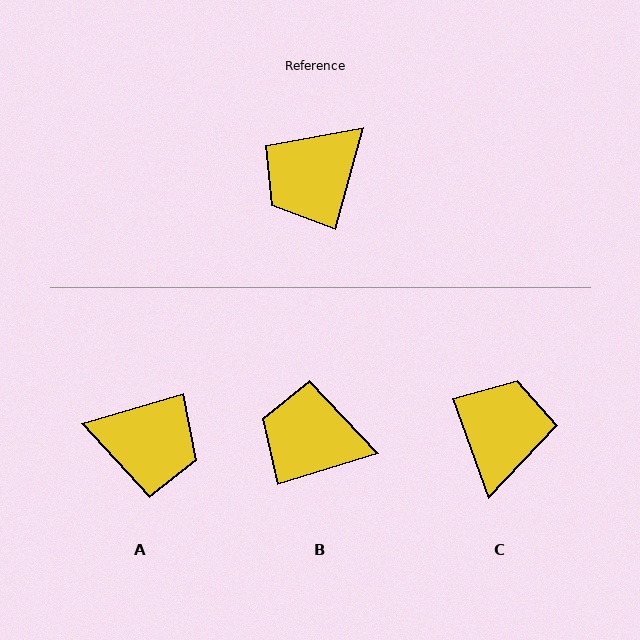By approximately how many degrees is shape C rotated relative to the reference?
Approximately 144 degrees clockwise.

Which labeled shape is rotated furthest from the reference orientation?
C, about 144 degrees away.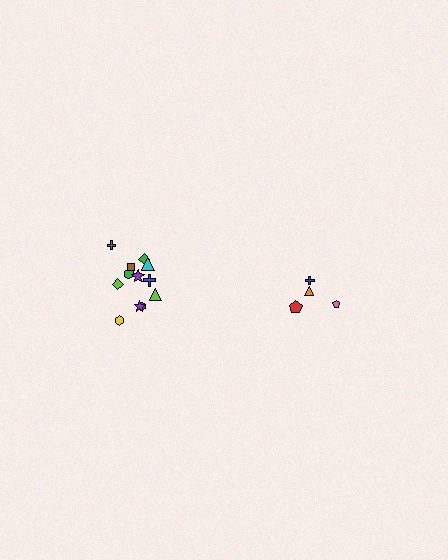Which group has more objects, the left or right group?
The left group.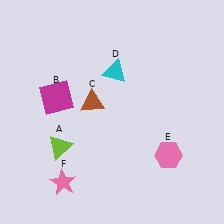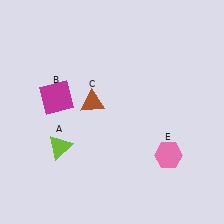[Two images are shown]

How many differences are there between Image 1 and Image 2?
There are 2 differences between the two images.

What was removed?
The pink star (F), the cyan triangle (D) were removed in Image 2.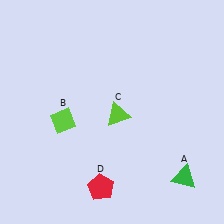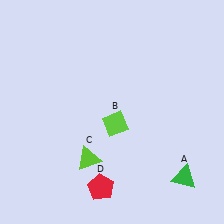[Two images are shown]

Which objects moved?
The objects that moved are: the lime diamond (B), the lime triangle (C).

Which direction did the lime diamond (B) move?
The lime diamond (B) moved right.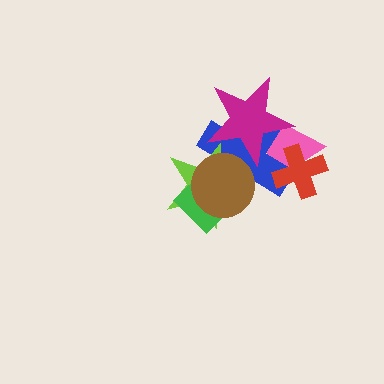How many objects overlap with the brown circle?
4 objects overlap with the brown circle.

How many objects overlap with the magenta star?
4 objects overlap with the magenta star.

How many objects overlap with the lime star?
4 objects overlap with the lime star.